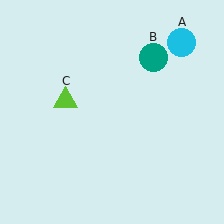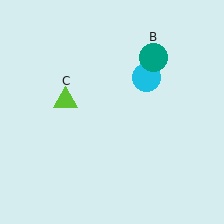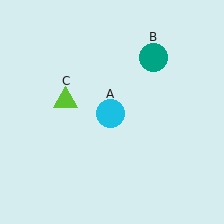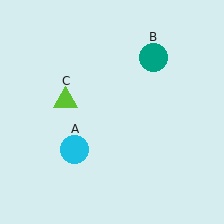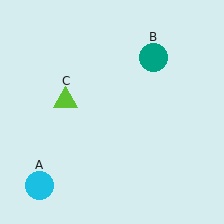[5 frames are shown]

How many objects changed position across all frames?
1 object changed position: cyan circle (object A).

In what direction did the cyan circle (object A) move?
The cyan circle (object A) moved down and to the left.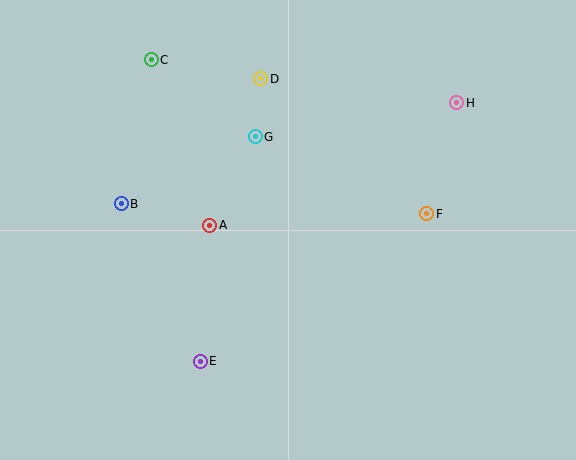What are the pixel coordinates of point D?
Point D is at (261, 79).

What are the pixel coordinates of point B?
Point B is at (121, 204).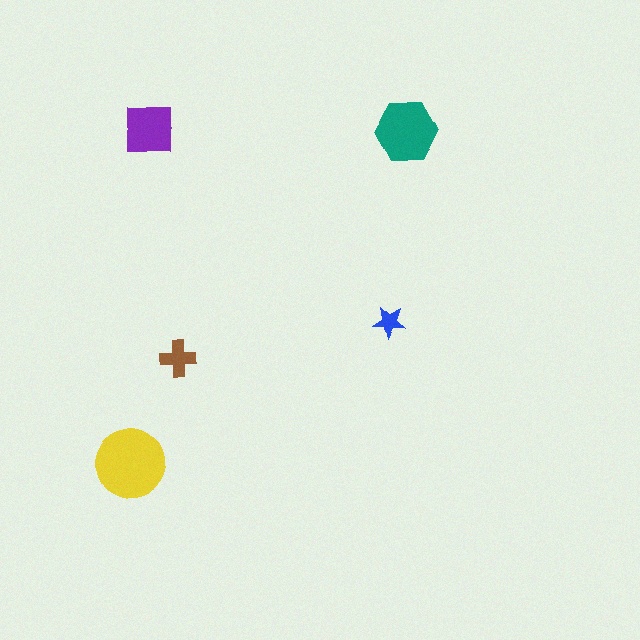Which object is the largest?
The yellow circle.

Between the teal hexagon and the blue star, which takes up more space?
The teal hexagon.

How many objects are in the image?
There are 5 objects in the image.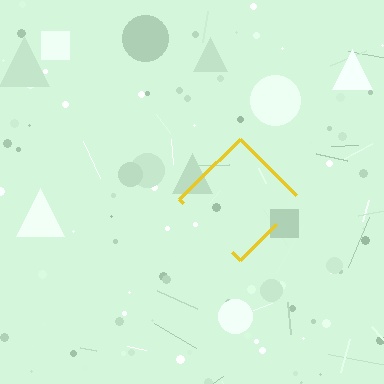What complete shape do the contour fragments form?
The contour fragments form a diamond.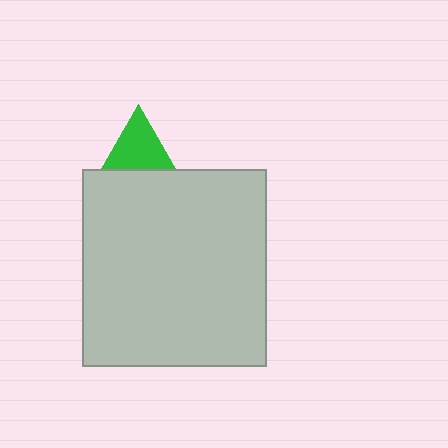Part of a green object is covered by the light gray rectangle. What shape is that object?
It is a triangle.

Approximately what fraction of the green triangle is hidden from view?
Roughly 53% of the green triangle is hidden behind the light gray rectangle.